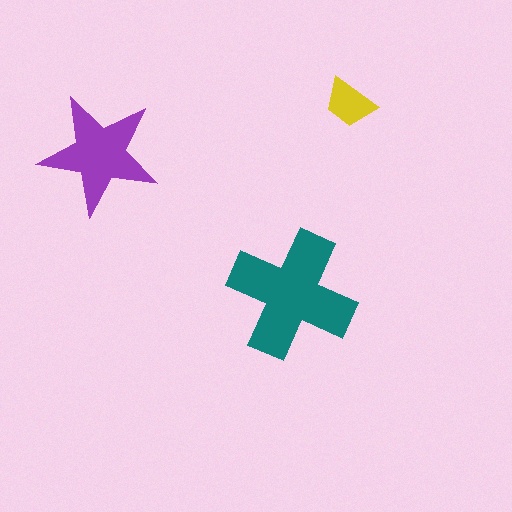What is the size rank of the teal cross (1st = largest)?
1st.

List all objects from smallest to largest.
The yellow trapezoid, the purple star, the teal cross.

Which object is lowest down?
The teal cross is bottommost.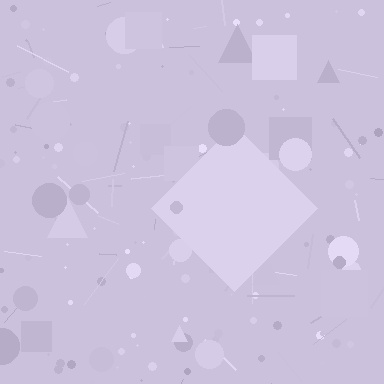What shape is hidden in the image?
A diamond is hidden in the image.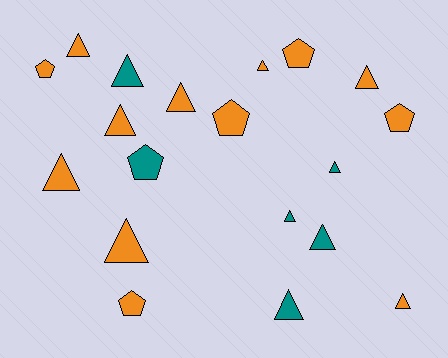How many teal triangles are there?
There are 5 teal triangles.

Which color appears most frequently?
Orange, with 13 objects.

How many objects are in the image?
There are 19 objects.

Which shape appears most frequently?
Triangle, with 13 objects.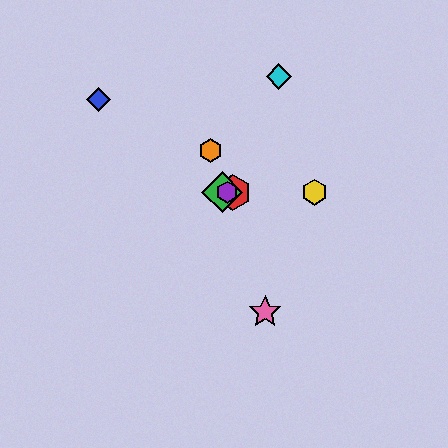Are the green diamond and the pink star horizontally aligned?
No, the green diamond is at y≈192 and the pink star is at y≈312.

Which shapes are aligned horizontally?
The red hexagon, the green diamond, the yellow hexagon, the purple hexagon are aligned horizontally.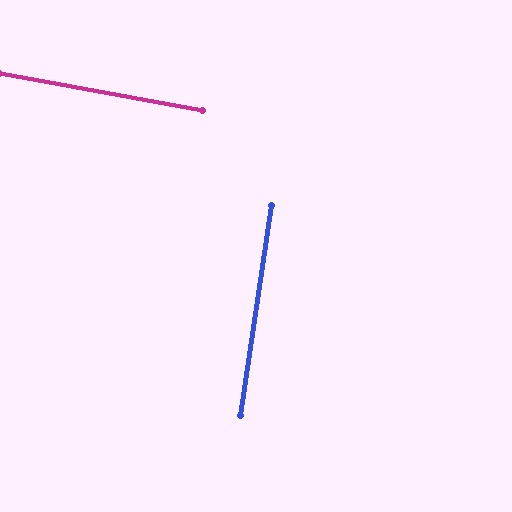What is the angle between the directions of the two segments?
Approximately 88 degrees.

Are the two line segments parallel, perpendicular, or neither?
Perpendicular — they meet at approximately 88°.